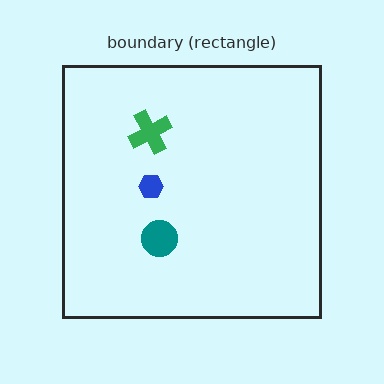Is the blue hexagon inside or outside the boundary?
Inside.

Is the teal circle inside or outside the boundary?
Inside.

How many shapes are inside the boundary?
3 inside, 0 outside.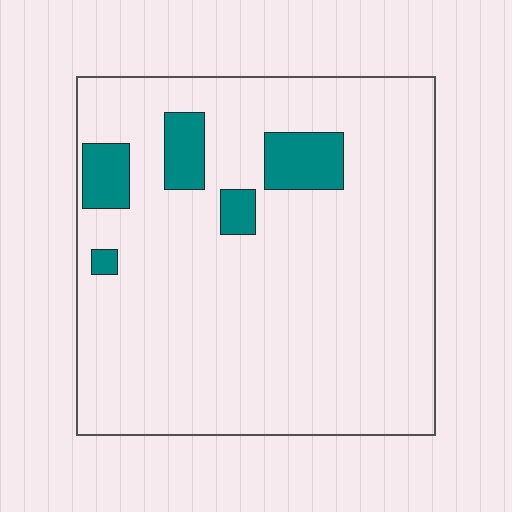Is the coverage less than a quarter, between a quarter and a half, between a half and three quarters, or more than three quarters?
Less than a quarter.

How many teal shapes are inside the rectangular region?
5.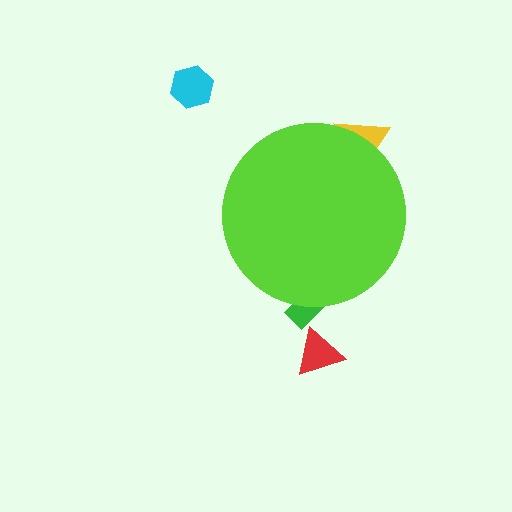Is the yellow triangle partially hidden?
Yes, the yellow triangle is partially hidden behind the lime circle.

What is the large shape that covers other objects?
A lime circle.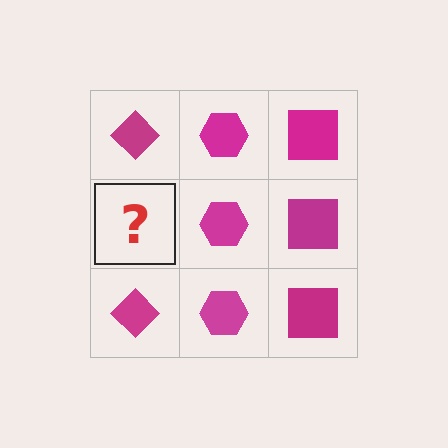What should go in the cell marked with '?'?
The missing cell should contain a magenta diamond.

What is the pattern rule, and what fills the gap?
The rule is that each column has a consistent shape. The gap should be filled with a magenta diamond.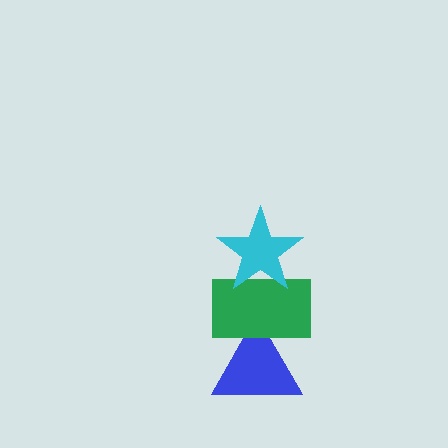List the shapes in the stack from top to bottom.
From top to bottom: the cyan star, the green rectangle, the blue triangle.